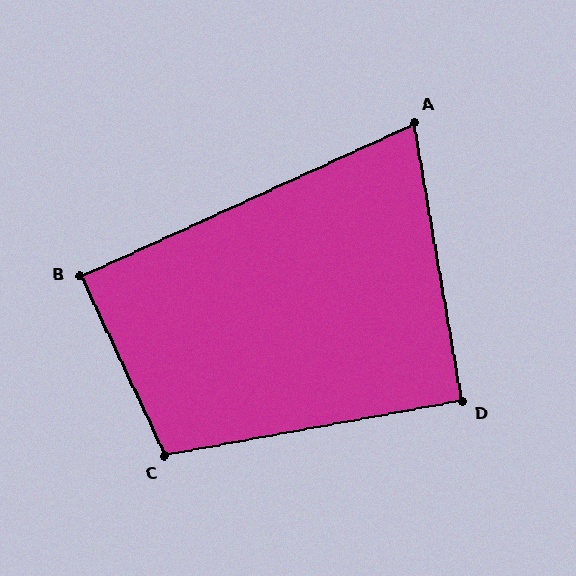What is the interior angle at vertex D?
Approximately 91 degrees (approximately right).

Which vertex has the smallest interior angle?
A, at approximately 75 degrees.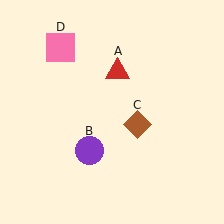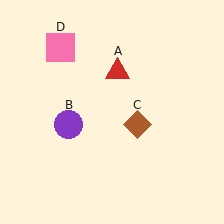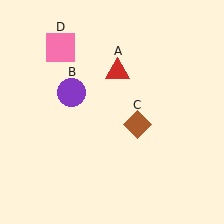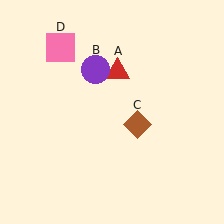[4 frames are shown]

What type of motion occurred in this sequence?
The purple circle (object B) rotated clockwise around the center of the scene.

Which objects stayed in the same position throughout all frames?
Red triangle (object A) and brown diamond (object C) and pink square (object D) remained stationary.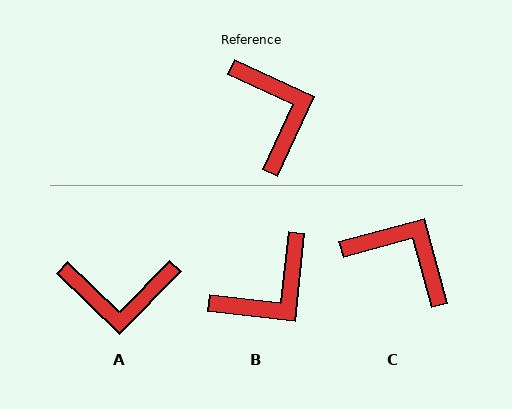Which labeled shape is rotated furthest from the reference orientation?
A, about 110 degrees away.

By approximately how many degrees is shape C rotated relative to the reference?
Approximately 40 degrees counter-clockwise.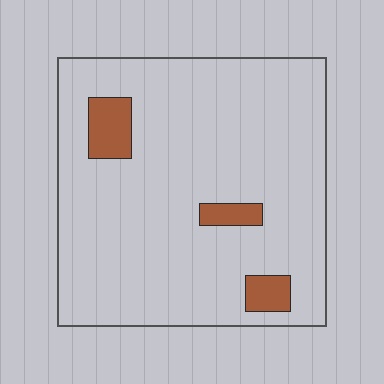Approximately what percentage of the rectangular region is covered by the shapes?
Approximately 10%.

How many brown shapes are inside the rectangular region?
3.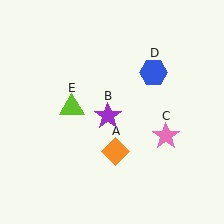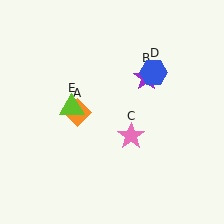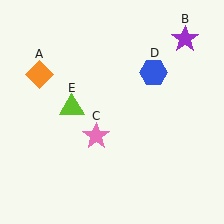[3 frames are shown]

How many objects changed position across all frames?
3 objects changed position: orange diamond (object A), purple star (object B), pink star (object C).